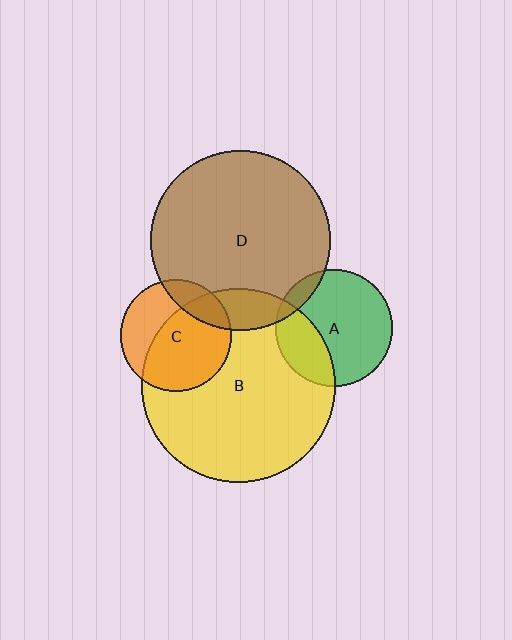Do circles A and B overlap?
Yes.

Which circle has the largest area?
Circle B (yellow).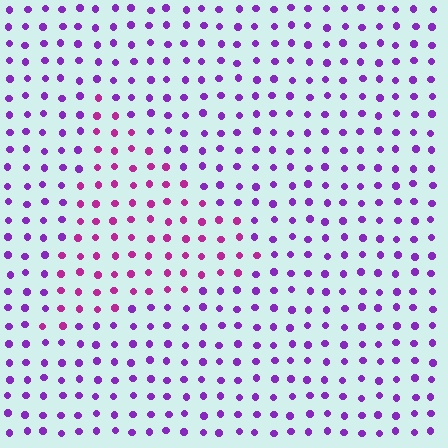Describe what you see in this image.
The image is filled with small purple elements in a uniform arrangement. A triangle-shaped region is visible where the elements are tinted to a slightly different hue, forming a subtle color boundary.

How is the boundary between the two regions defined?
The boundary is defined purely by a slight shift in hue (about 36 degrees). Spacing, size, and orientation are identical on both sides.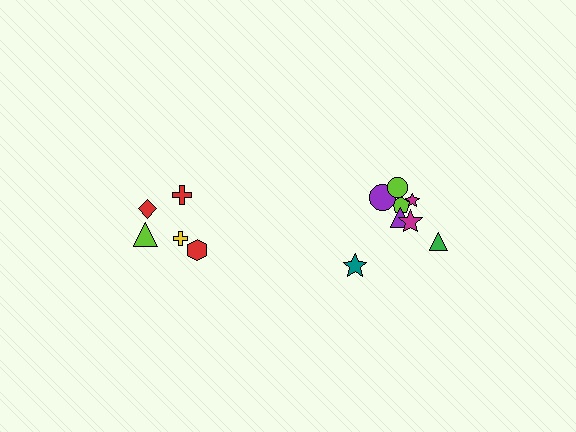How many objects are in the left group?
There are 5 objects.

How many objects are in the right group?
There are 8 objects.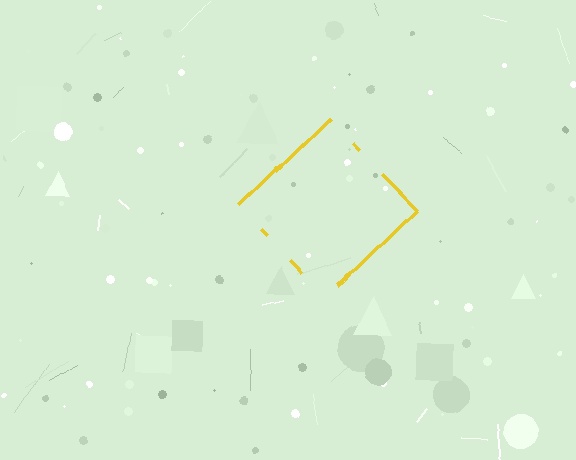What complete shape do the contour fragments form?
The contour fragments form a diamond.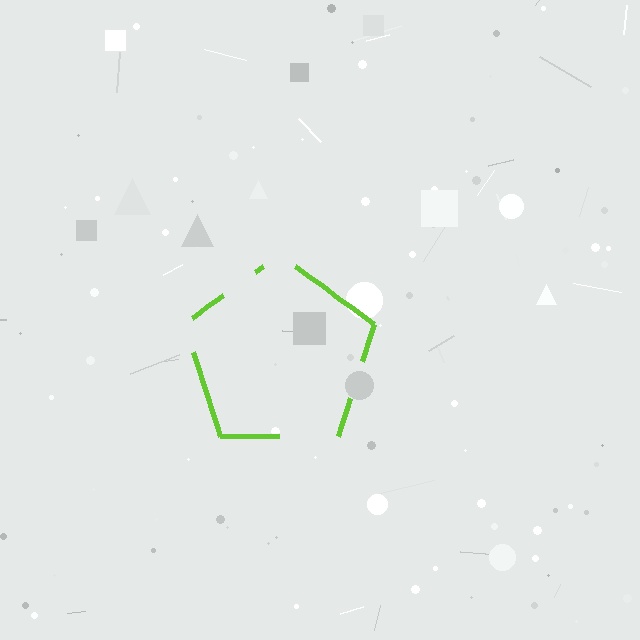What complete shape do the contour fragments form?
The contour fragments form a pentagon.